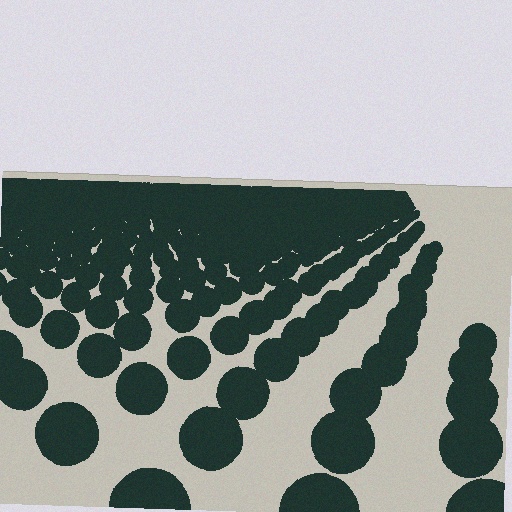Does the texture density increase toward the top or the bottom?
Density increases toward the top.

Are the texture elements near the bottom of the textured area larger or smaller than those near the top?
Larger. Near the bottom, elements are closer to the viewer and appear at a bigger on-screen size.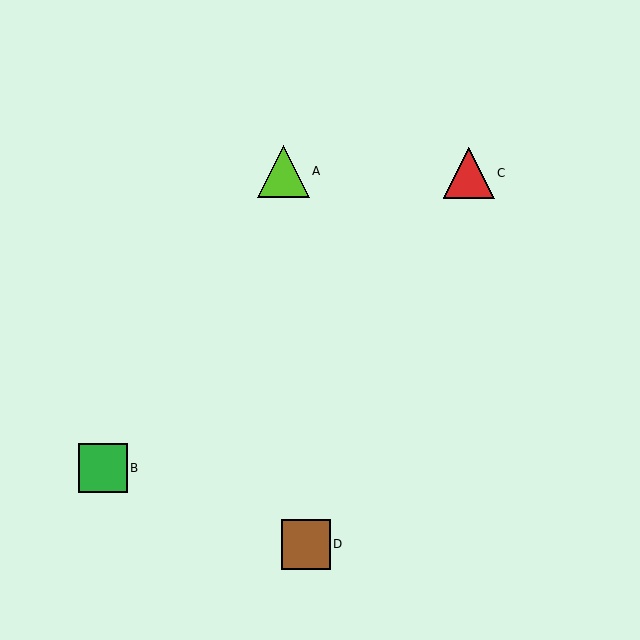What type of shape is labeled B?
Shape B is a green square.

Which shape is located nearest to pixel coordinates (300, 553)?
The brown square (labeled D) at (306, 544) is nearest to that location.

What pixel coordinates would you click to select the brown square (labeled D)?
Click at (306, 544) to select the brown square D.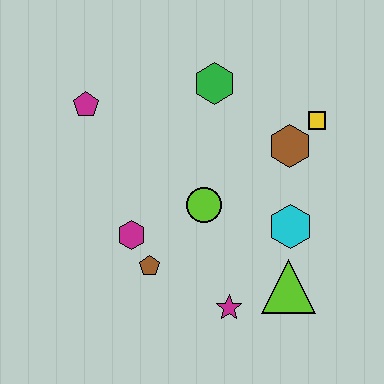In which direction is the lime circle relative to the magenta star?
The lime circle is above the magenta star.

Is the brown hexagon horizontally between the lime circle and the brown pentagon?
No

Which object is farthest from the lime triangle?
The magenta pentagon is farthest from the lime triangle.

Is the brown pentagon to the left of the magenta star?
Yes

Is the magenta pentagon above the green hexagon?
No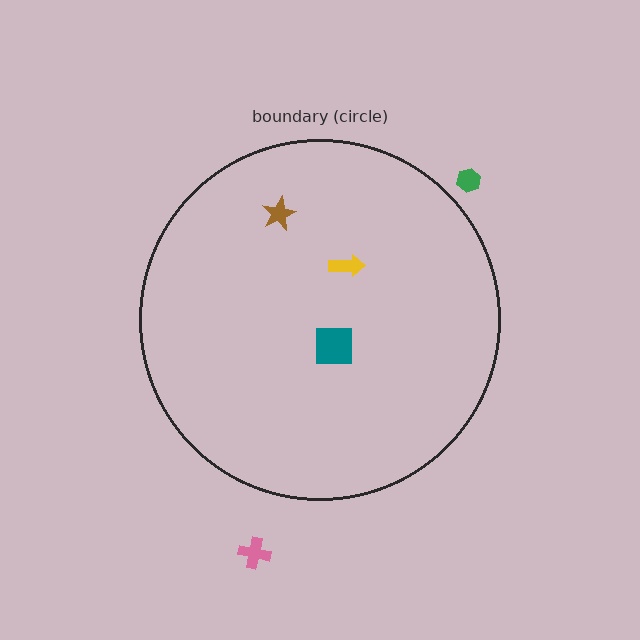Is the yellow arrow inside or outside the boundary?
Inside.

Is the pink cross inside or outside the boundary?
Outside.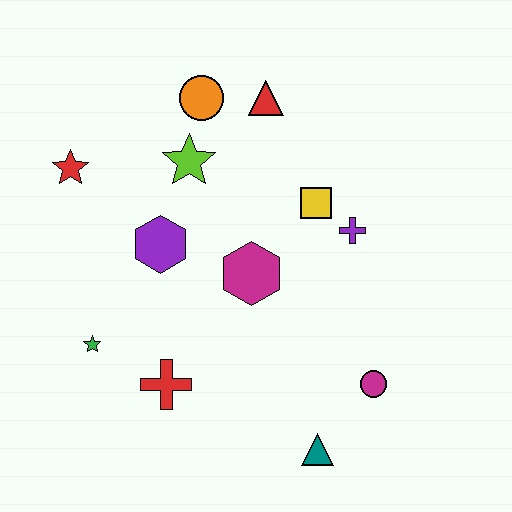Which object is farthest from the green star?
The red triangle is farthest from the green star.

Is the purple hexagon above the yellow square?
No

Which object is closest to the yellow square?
The purple cross is closest to the yellow square.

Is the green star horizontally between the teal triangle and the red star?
Yes